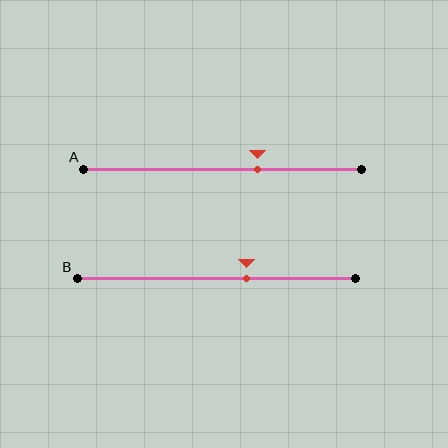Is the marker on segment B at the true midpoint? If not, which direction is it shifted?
No, the marker on segment B is shifted to the right by about 11% of the segment length.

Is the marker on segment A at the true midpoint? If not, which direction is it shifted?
No, the marker on segment A is shifted to the right by about 13% of the segment length.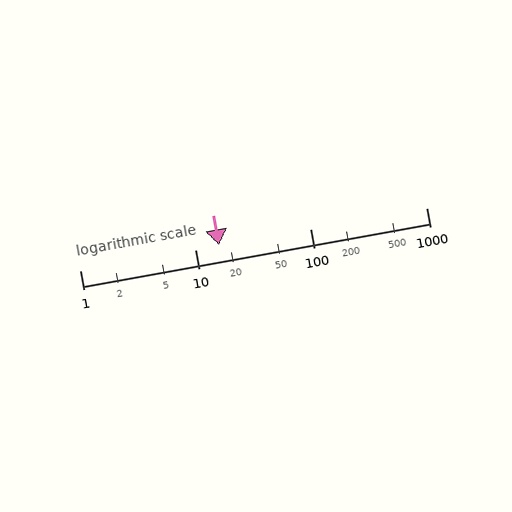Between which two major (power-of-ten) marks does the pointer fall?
The pointer is between 10 and 100.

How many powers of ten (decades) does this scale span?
The scale spans 3 decades, from 1 to 1000.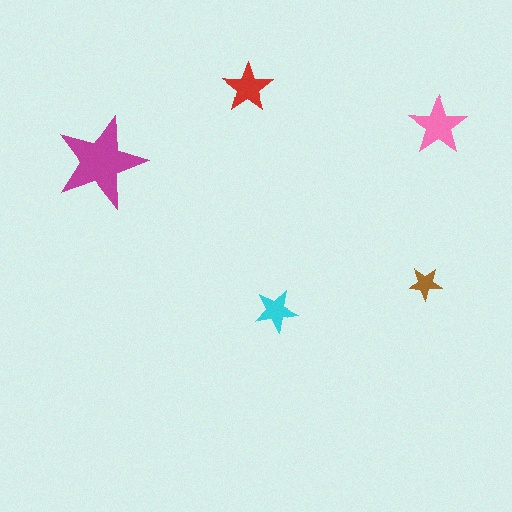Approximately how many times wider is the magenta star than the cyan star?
About 2 times wider.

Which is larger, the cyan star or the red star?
The red one.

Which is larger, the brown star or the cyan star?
The cyan one.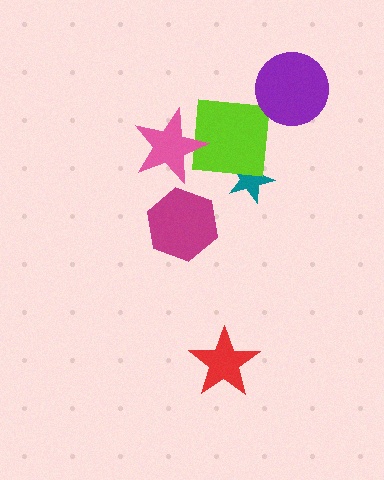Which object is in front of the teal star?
The lime square is in front of the teal star.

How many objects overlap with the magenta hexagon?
0 objects overlap with the magenta hexagon.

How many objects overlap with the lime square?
2 objects overlap with the lime square.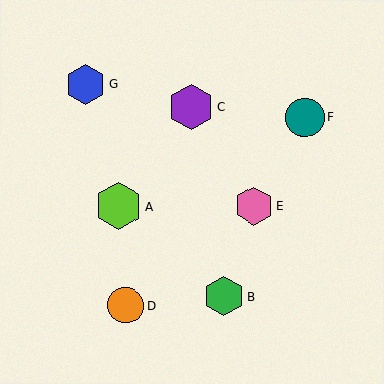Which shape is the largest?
The lime hexagon (labeled A) is the largest.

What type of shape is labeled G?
Shape G is a blue hexagon.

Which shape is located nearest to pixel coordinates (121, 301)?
The orange circle (labeled D) at (126, 305) is nearest to that location.